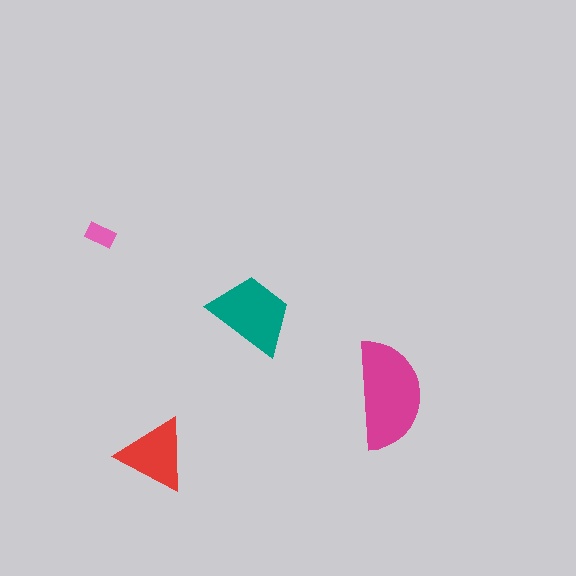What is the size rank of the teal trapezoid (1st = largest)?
2nd.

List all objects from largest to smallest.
The magenta semicircle, the teal trapezoid, the red triangle, the pink rectangle.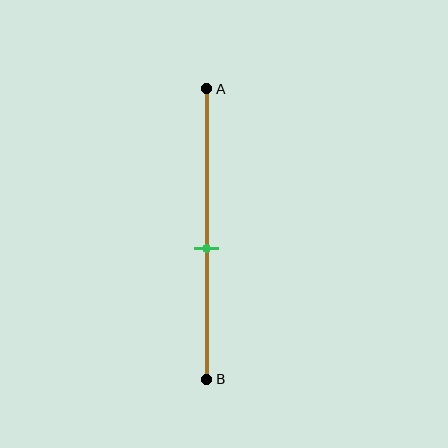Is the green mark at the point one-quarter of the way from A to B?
No, the mark is at about 55% from A, not at the 25% one-quarter point.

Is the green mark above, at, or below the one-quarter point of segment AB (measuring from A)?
The green mark is below the one-quarter point of segment AB.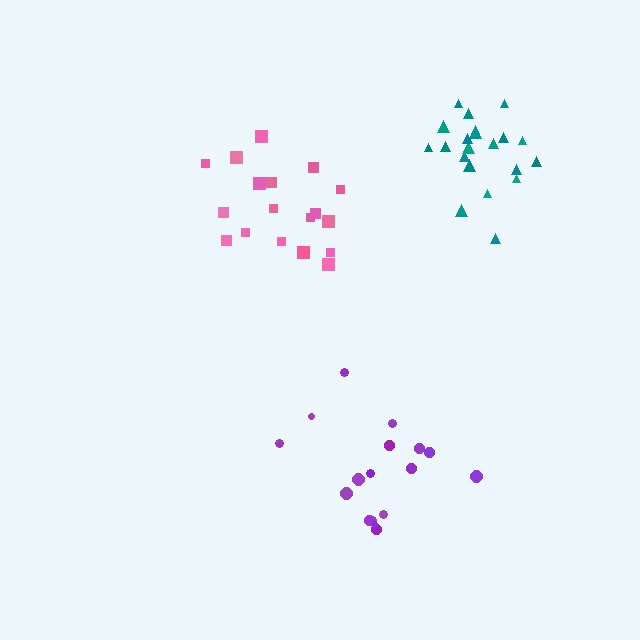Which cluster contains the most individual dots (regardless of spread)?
Teal (21).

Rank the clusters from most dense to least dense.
teal, pink, purple.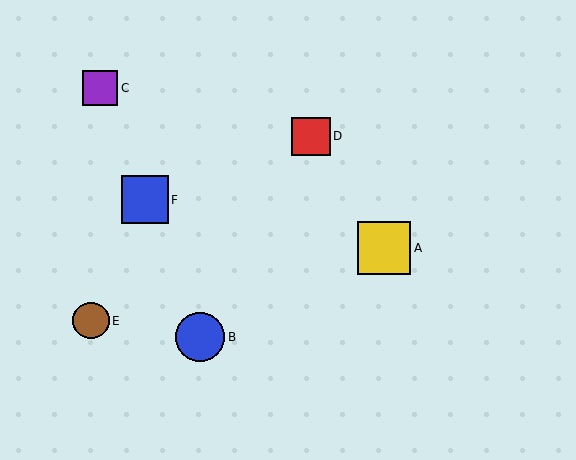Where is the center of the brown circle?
The center of the brown circle is at (91, 321).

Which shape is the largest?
The yellow square (labeled A) is the largest.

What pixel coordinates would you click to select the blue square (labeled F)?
Click at (145, 200) to select the blue square F.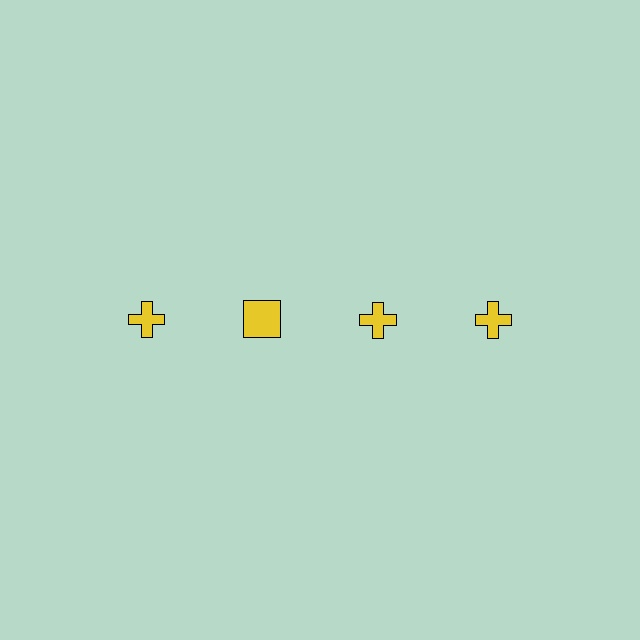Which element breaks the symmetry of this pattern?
The yellow square in the top row, second from left column breaks the symmetry. All other shapes are yellow crosses.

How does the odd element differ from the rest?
It has a different shape: square instead of cross.